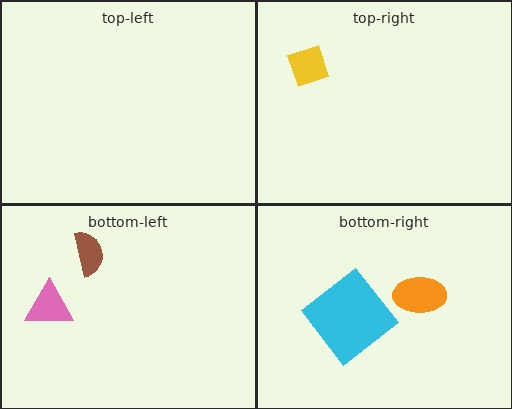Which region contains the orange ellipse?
The bottom-right region.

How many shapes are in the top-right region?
1.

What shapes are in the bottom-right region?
The orange ellipse, the cyan diamond.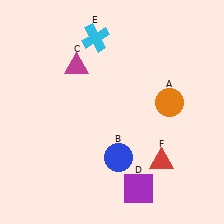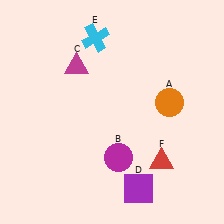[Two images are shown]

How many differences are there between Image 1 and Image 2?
There is 1 difference between the two images.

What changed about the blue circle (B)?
In Image 1, B is blue. In Image 2, it changed to magenta.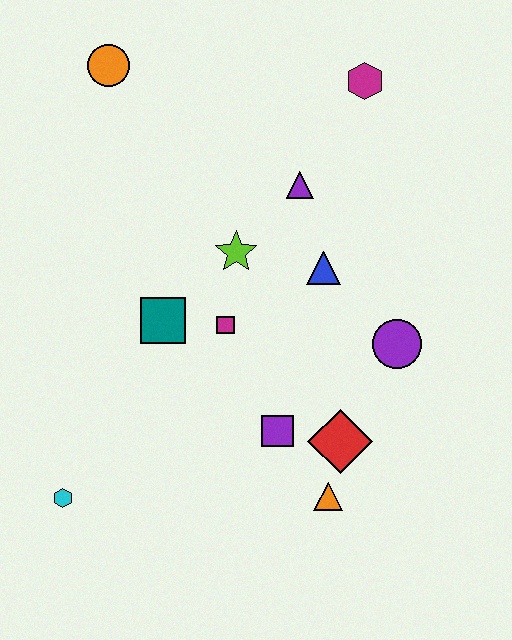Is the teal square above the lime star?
No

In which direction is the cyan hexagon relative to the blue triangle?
The cyan hexagon is to the left of the blue triangle.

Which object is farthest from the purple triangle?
The cyan hexagon is farthest from the purple triangle.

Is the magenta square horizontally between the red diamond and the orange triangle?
No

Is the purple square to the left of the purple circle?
Yes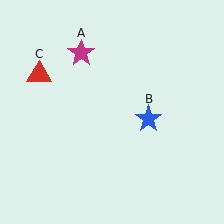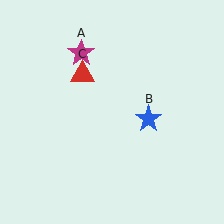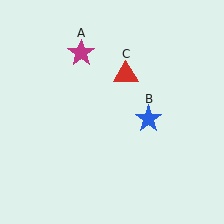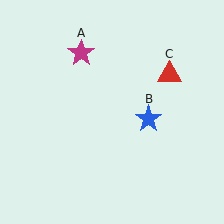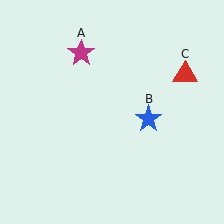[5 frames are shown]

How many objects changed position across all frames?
1 object changed position: red triangle (object C).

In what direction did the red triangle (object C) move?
The red triangle (object C) moved right.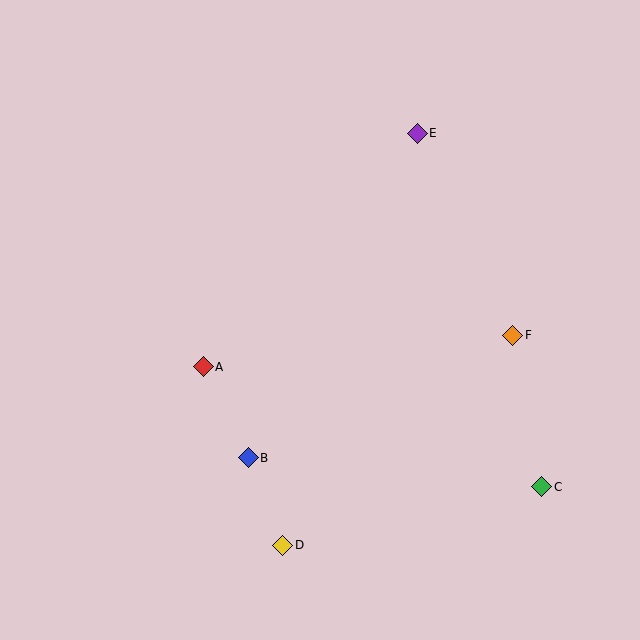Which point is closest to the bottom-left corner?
Point D is closest to the bottom-left corner.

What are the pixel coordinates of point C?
Point C is at (542, 487).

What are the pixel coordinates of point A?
Point A is at (203, 367).